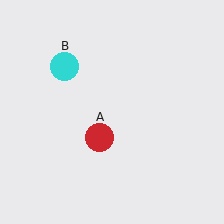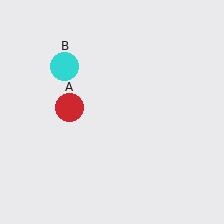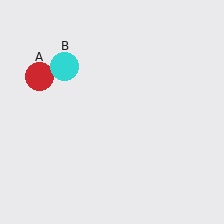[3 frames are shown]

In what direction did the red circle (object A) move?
The red circle (object A) moved up and to the left.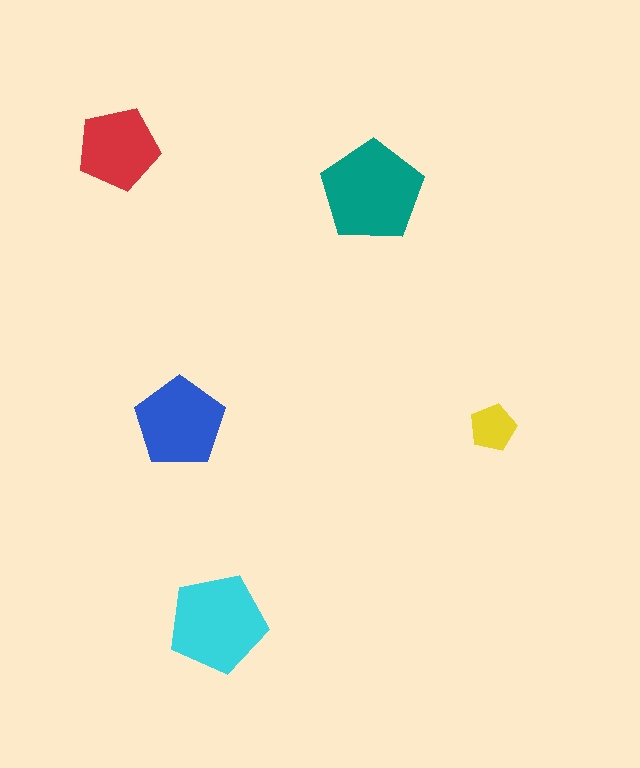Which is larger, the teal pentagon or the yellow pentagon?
The teal one.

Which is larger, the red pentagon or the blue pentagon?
The blue one.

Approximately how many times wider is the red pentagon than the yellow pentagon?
About 2 times wider.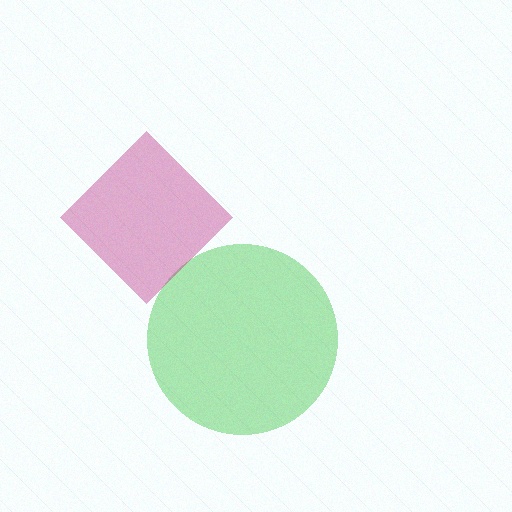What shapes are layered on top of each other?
The layered shapes are: a green circle, a magenta diamond.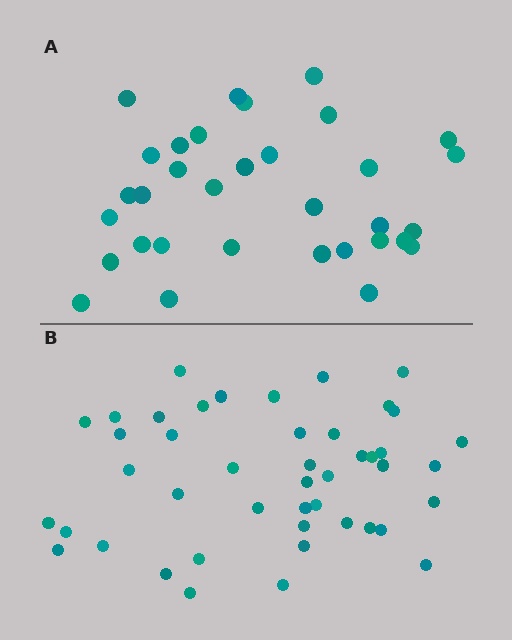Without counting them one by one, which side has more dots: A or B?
Region B (the bottom region) has more dots.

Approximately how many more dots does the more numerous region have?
Region B has roughly 12 or so more dots than region A.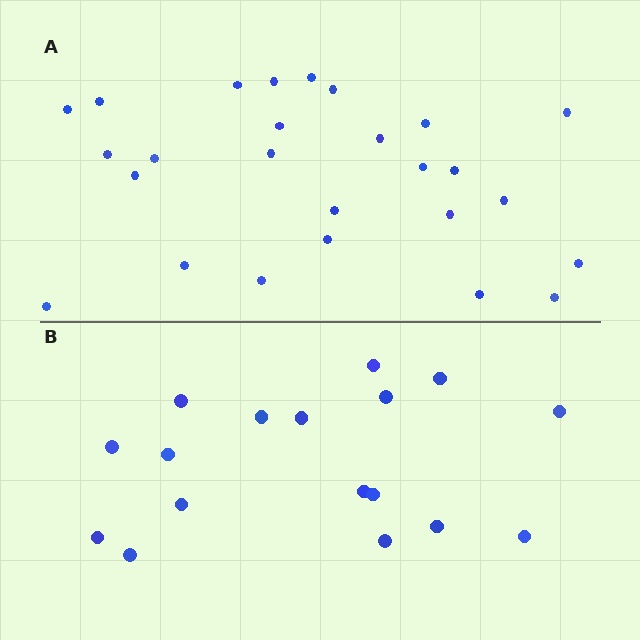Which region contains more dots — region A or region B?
Region A (the top region) has more dots.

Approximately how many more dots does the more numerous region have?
Region A has roughly 8 or so more dots than region B.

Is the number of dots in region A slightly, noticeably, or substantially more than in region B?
Region A has substantially more. The ratio is roughly 1.5 to 1.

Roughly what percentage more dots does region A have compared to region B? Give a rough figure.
About 55% more.